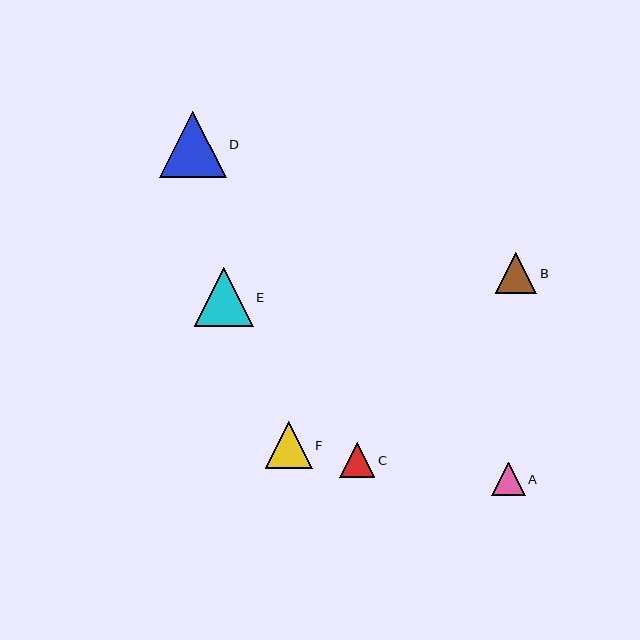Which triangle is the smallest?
Triangle A is the smallest with a size of approximately 33 pixels.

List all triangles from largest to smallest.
From largest to smallest: D, E, F, B, C, A.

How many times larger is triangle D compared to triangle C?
Triangle D is approximately 1.9 times the size of triangle C.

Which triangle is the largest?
Triangle D is the largest with a size of approximately 67 pixels.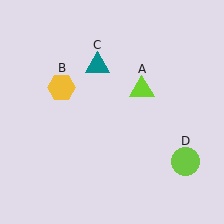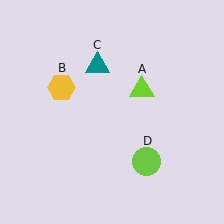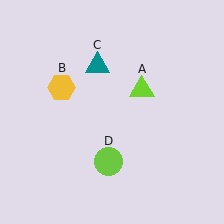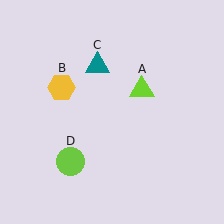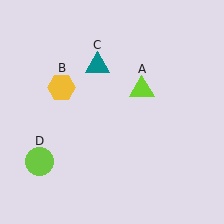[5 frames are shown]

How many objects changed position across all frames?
1 object changed position: lime circle (object D).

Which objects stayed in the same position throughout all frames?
Lime triangle (object A) and yellow hexagon (object B) and teal triangle (object C) remained stationary.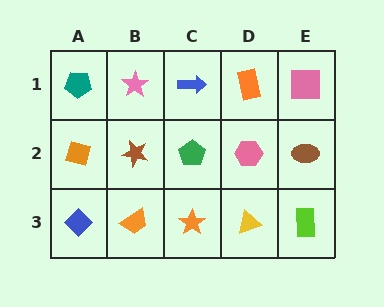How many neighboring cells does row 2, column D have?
4.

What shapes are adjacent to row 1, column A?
An orange diamond (row 2, column A), a pink star (row 1, column B).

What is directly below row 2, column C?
An orange star.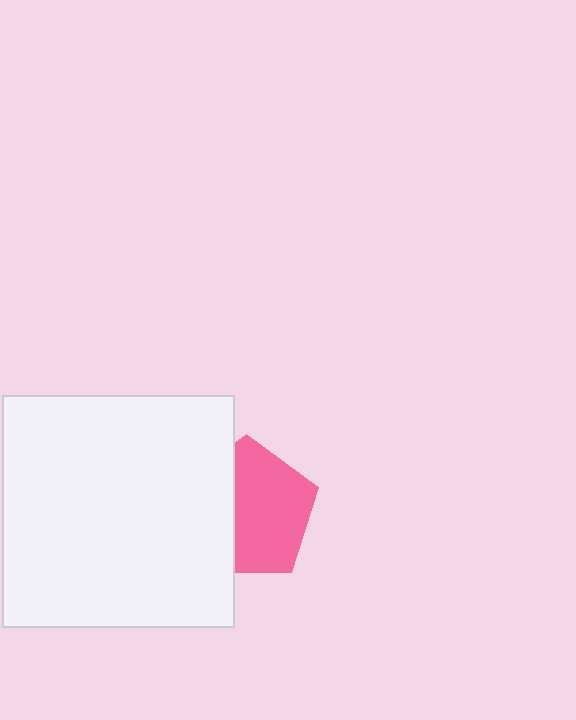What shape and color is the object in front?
The object in front is a white square.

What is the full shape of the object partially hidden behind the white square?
The partially hidden object is a pink pentagon.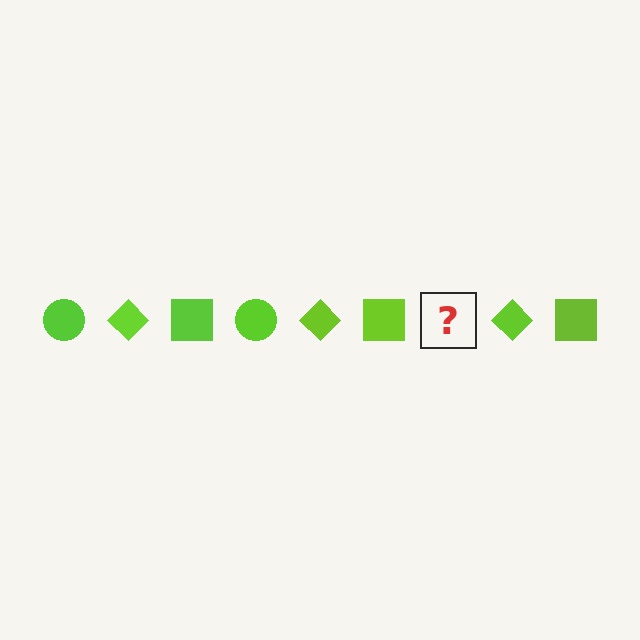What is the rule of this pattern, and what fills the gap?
The rule is that the pattern cycles through circle, diamond, square shapes in lime. The gap should be filled with a lime circle.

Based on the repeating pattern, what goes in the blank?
The blank should be a lime circle.